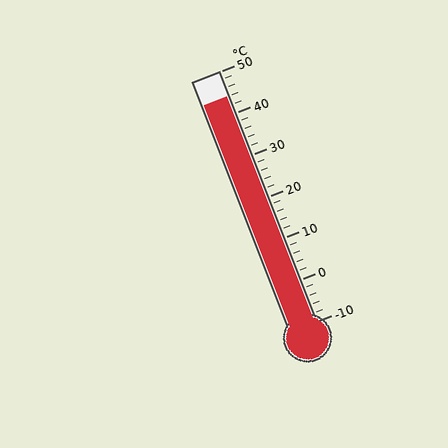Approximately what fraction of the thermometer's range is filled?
The thermometer is filled to approximately 90% of its range.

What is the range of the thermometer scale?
The thermometer scale ranges from -10°C to 50°C.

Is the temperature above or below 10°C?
The temperature is above 10°C.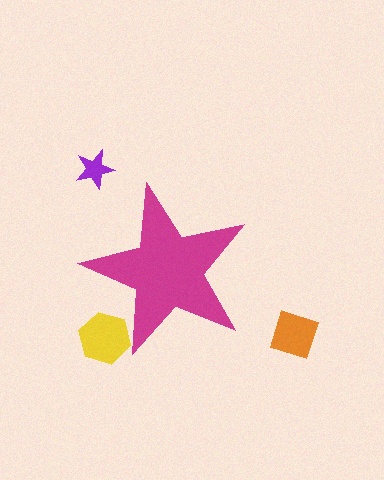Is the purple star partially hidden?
No, the purple star is fully visible.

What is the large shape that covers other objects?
A magenta star.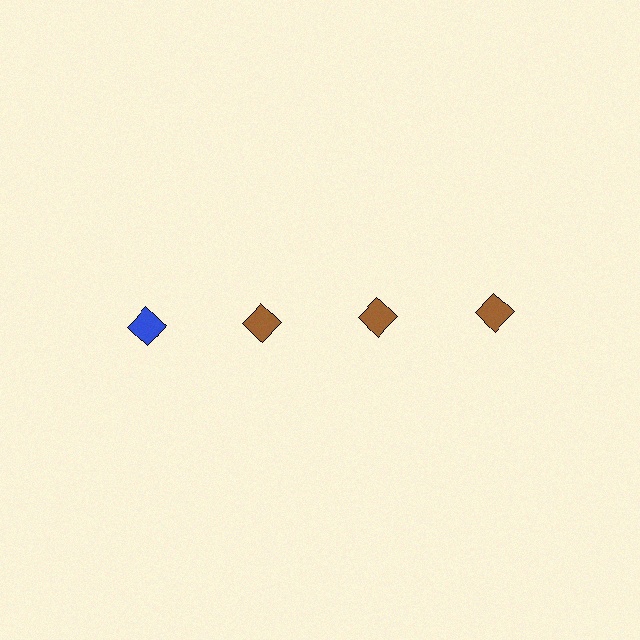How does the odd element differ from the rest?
It has a different color: blue instead of brown.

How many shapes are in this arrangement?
There are 4 shapes arranged in a grid pattern.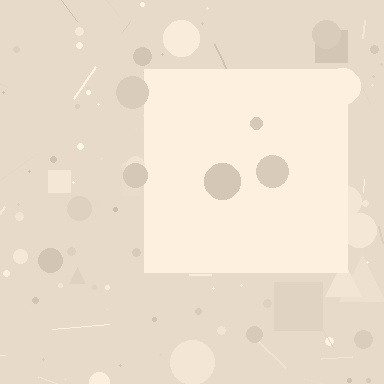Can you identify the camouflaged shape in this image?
The camouflaged shape is a square.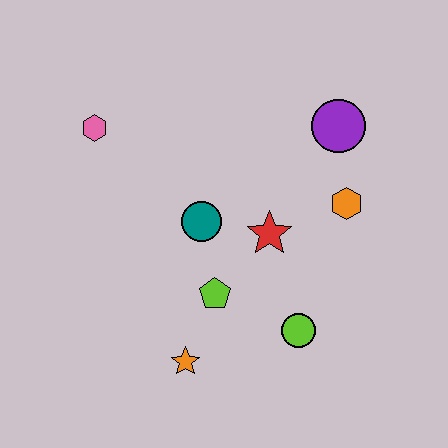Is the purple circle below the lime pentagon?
No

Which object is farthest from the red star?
The pink hexagon is farthest from the red star.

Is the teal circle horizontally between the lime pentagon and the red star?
No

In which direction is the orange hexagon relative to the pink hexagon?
The orange hexagon is to the right of the pink hexagon.